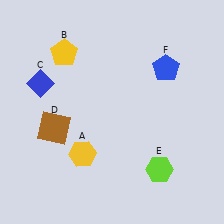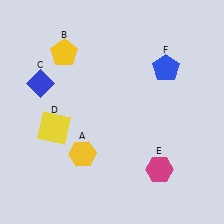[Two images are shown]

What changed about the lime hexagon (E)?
In Image 1, E is lime. In Image 2, it changed to magenta.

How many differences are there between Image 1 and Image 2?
There are 2 differences between the two images.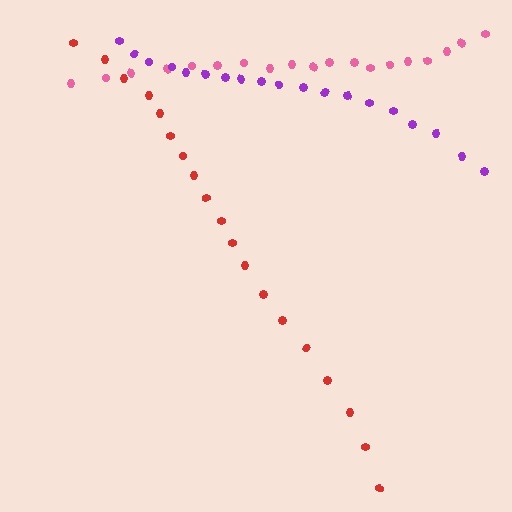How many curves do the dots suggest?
There are 3 distinct paths.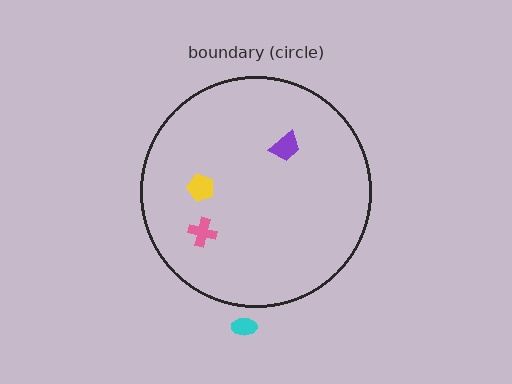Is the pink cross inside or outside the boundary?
Inside.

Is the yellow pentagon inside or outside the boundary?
Inside.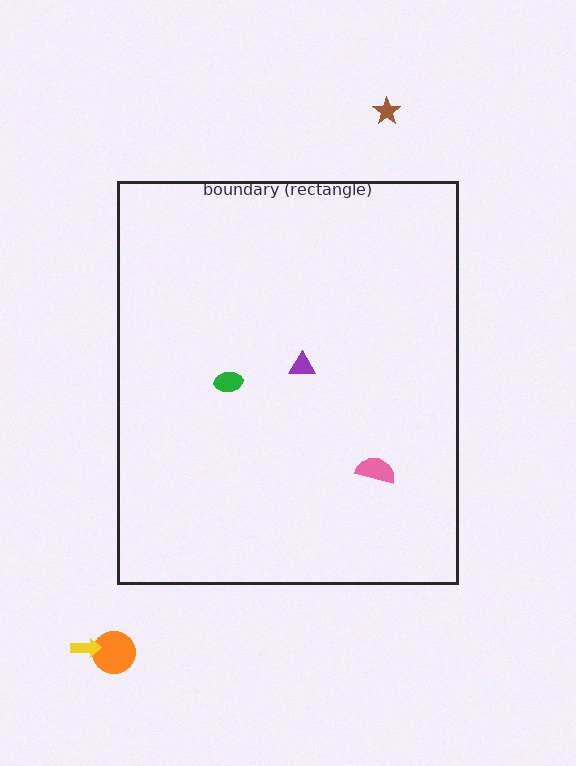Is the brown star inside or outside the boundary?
Outside.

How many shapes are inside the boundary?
3 inside, 3 outside.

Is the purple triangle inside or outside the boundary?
Inside.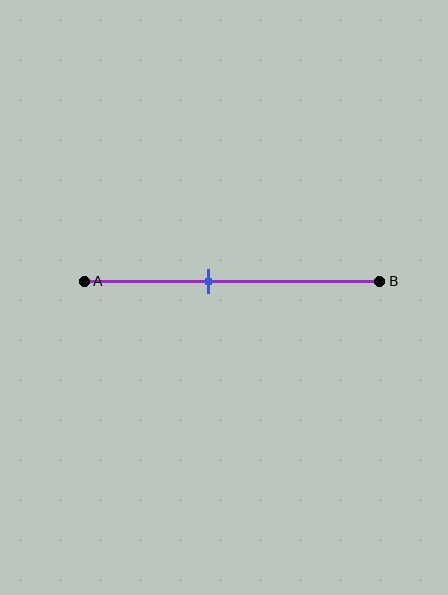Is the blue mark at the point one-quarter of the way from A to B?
No, the mark is at about 40% from A, not at the 25% one-quarter point.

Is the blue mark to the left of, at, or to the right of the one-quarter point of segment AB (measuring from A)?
The blue mark is to the right of the one-quarter point of segment AB.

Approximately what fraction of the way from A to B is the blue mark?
The blue mark is approximately 40% of the way from A to B.